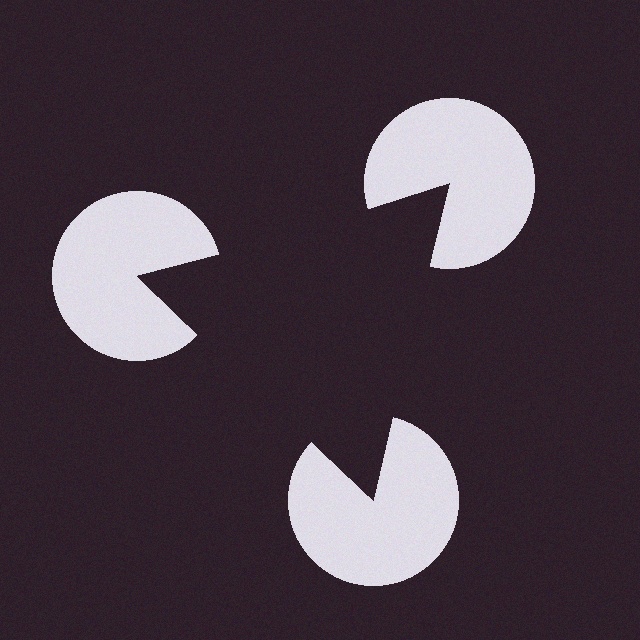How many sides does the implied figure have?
3 sides.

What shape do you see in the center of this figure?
An illusory triangle — its edges are inferred from the aligned wedge cuts in the pac-man discs, not physically drawn.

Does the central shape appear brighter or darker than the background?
It typically appears slightly darker than the background, even though no actual brightness change is drawn.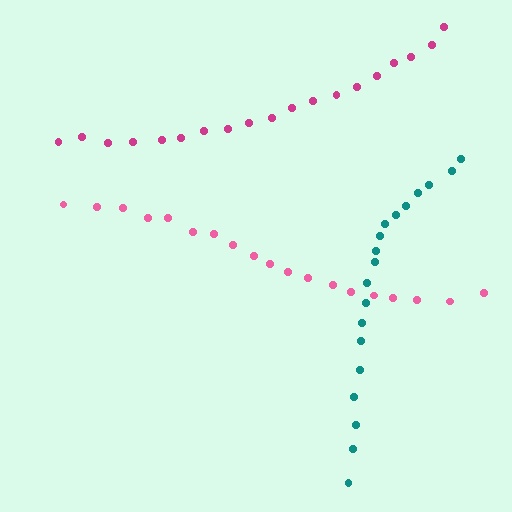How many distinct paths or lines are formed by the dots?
There are 3 distinct paths.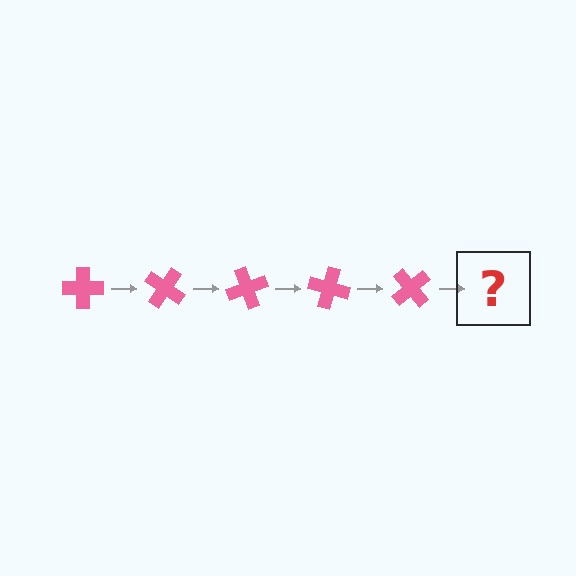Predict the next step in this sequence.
The next step is a pink cross rotated 175 degrees.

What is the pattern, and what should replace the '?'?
The pattern is that the cross rotates 35 degrees each step. The '?' should be a pink cross rotated 175 degrees.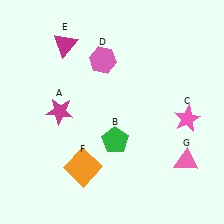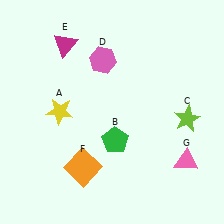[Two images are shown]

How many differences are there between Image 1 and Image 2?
There are 2 differences between the two images.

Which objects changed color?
A changed from magenta to yellow. C changed from pink to lime.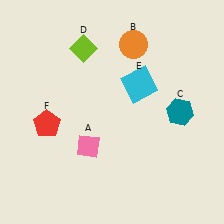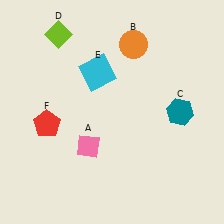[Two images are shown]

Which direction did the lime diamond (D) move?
The lime diamond (D) moved left.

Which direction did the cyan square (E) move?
The cyan square (E) moved left.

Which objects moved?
The objects that moved are: the lime diamond (D), the cyan square (E).